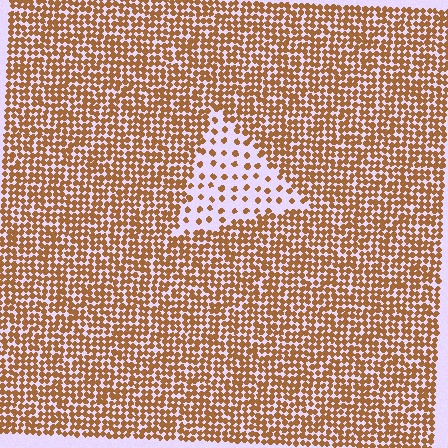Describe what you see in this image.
The image contains small brown elements arranged at two different densities. A triangle-shaped region is visible where the elements are less densely packed than the surrounding area.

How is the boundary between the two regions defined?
The boundary is defined by a change in element density (approximately 3.1x ratio). All elements are the same color, size, and shape.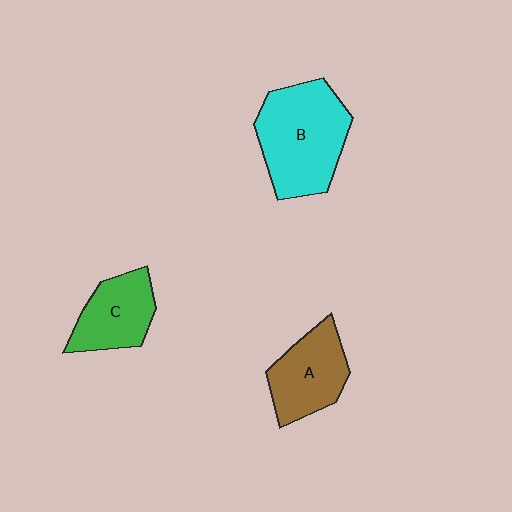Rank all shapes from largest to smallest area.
From largest to smallest: B (cyan), A (brown), C (green).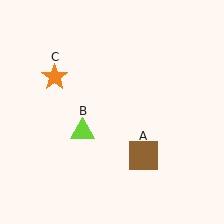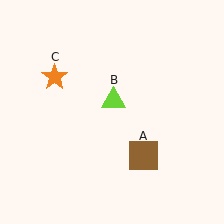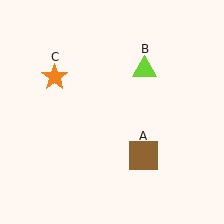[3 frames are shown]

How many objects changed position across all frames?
1 object changed position: lime triangle (object B).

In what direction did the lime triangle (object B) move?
The lime triangle (object B) moved up and to the right.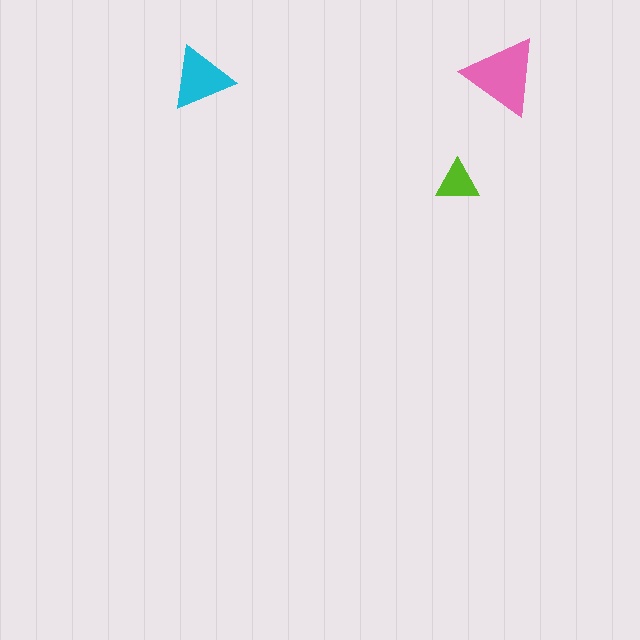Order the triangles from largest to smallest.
the pink one, the cyan one, the lime one.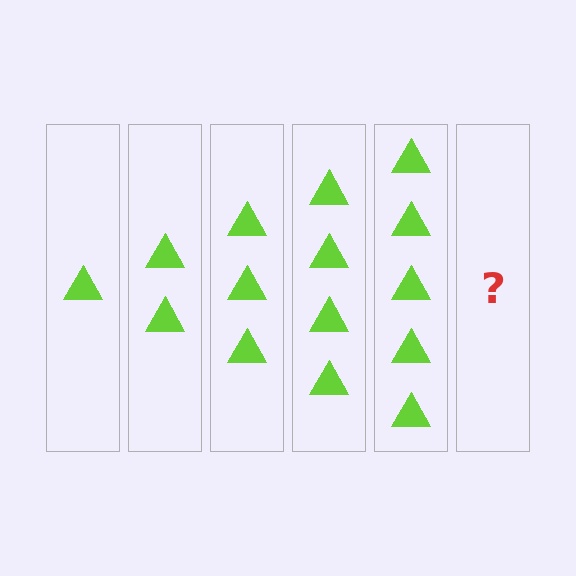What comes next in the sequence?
The next element should be 6 triangles.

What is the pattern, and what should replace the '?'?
The pattern is that each step adds one more triangle. The '?' should be 6 triangles.